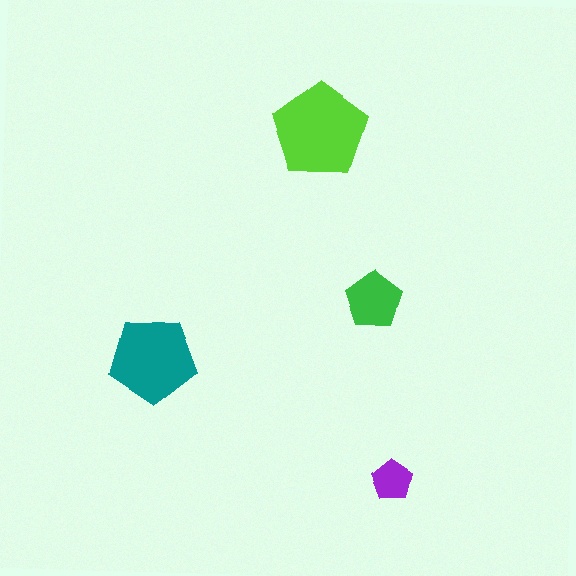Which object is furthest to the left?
The teal pentagon is leftmost.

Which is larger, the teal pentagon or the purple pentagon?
The teal one.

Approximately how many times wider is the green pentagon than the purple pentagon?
About 1.5 times wider.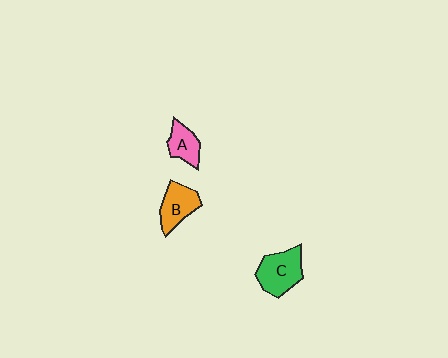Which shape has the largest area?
Shape C (green).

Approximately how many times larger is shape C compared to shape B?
Approximately 1.2 times.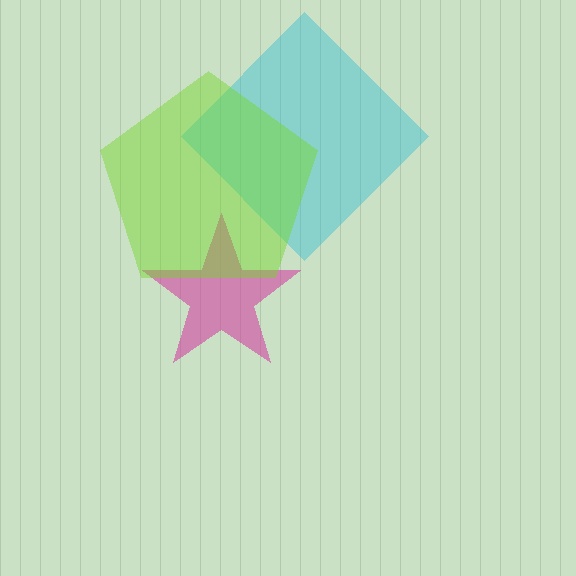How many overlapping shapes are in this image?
There are 3 overlapping shapes in the image.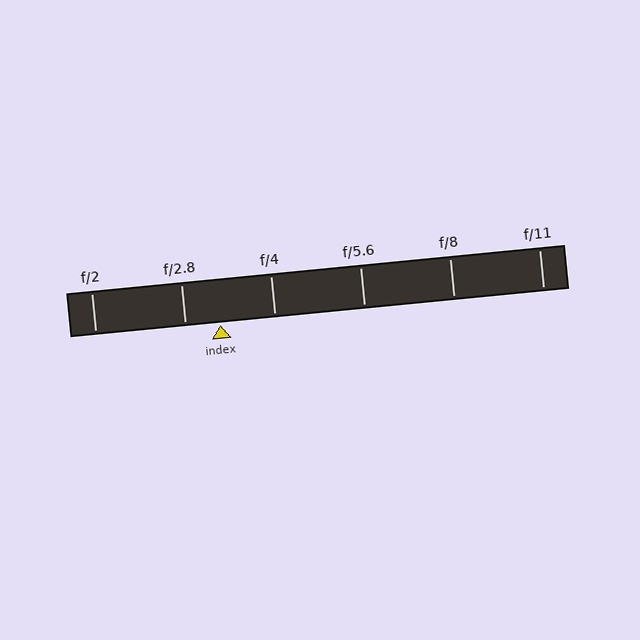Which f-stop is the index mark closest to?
The index mark is closest to f/2.8.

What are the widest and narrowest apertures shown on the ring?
The widest aperture shown is f/2 and the narrowest is f/11.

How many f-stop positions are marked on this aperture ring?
There are 6 f-stop positions marked.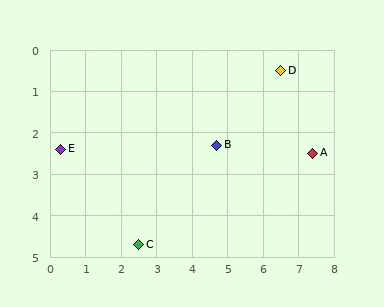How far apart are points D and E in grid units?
Points D and E are about 6.5 grid units apart.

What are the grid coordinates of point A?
Point A is at approximately (7.4, 2.5).